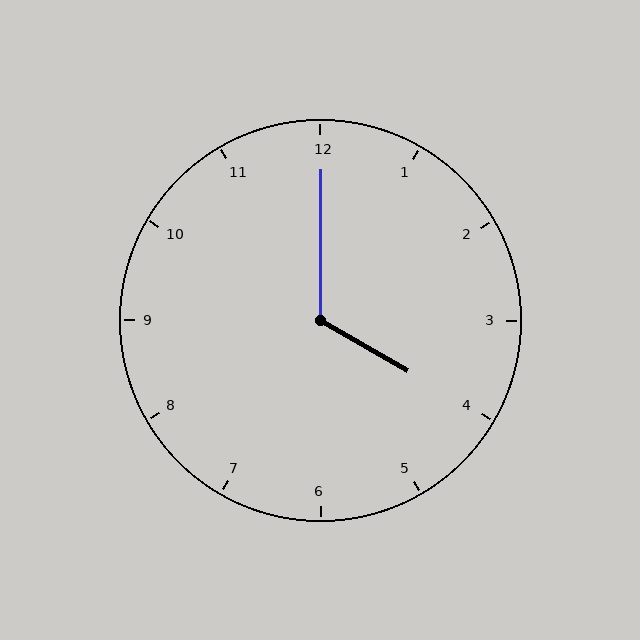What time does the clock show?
4:00.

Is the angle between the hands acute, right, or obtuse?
It is obtuse.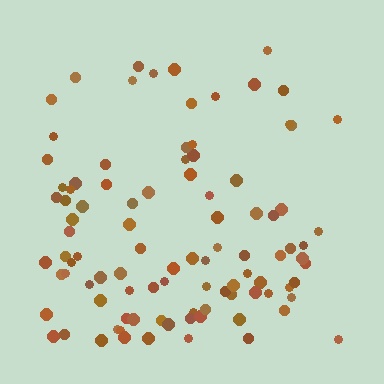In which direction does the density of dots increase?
From top to bottom, with the bottom side densest.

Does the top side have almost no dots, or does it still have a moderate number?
Still a moderate number, just noticeably fewer than the bottom.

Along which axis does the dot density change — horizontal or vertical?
Vertical.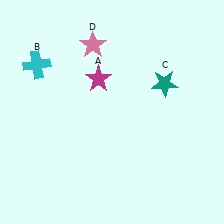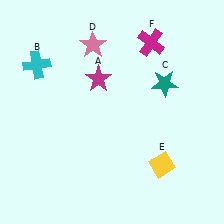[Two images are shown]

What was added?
A yellow diamond (E), a magenta cross (F) were added in Image 2.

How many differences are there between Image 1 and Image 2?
There are 2 differences between the two images.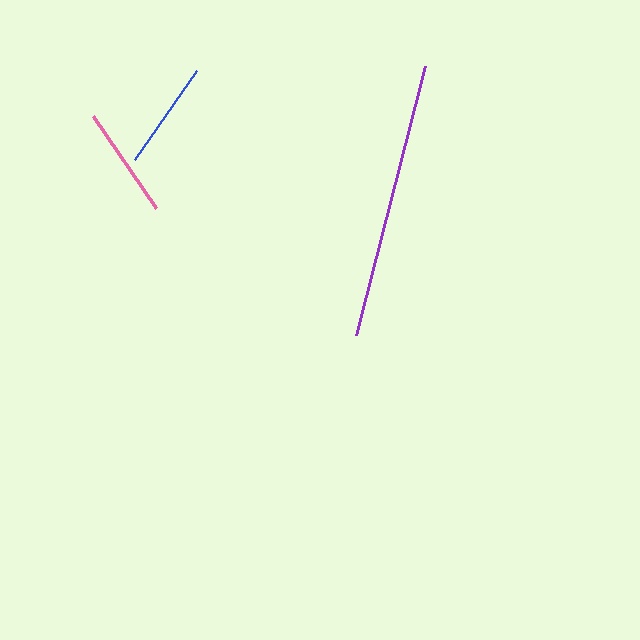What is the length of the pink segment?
The pink segment is approximately 112 pixels long.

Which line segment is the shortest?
The blue line is the shortest at approximately 108 pixels.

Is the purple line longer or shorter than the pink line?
The purple line is longer than the pink line.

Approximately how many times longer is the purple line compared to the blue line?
The purple line is approximately 2.6 times the length of the blue line.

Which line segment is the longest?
The purple line is the longest at approximately 277 pixels.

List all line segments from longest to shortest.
From longest to shortest: purple, pink, blue.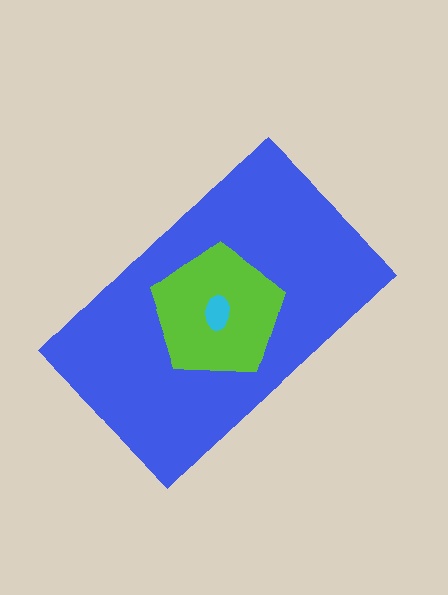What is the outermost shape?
The blue rectangle.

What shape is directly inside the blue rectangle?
The lime pentagon.